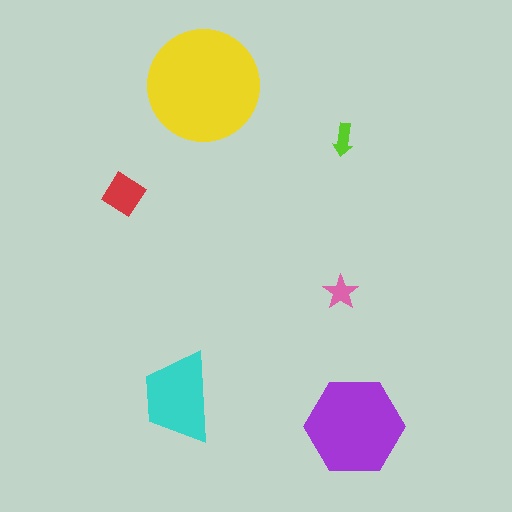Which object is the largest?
The yellow circle.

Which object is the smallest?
The lime arrow.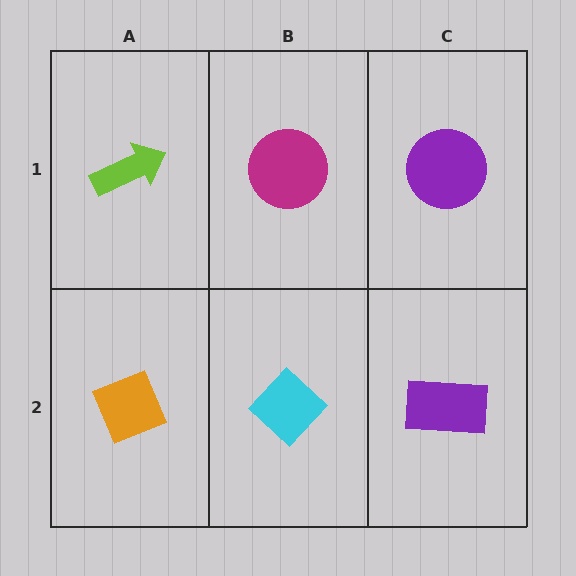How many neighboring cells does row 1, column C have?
2.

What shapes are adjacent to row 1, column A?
An orange diamond (row 2, column A), a magenta circle (row 1, column B).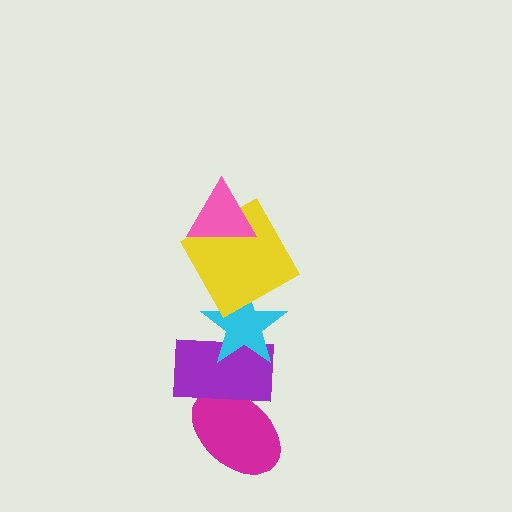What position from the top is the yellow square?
The yellow square is 2nd from the top.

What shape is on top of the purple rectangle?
The cyan star is on top of the purple rectangle.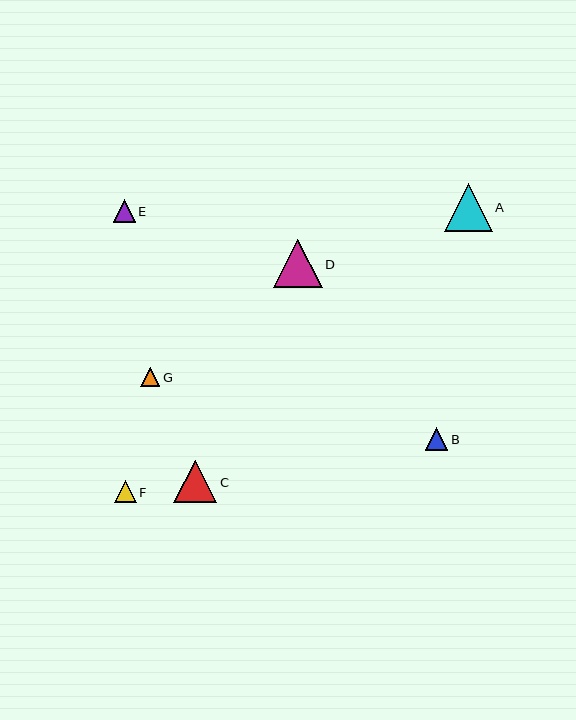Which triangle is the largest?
Triangle D is the largest with a size of approximately 49 pixels.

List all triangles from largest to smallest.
From largest to smallest: D, A, C, B, E, F, G.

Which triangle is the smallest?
Triangle G is the smallest with a size of approximately 20 pixels.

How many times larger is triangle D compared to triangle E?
Triangle D is approximately 2.2 times the size of triangle E.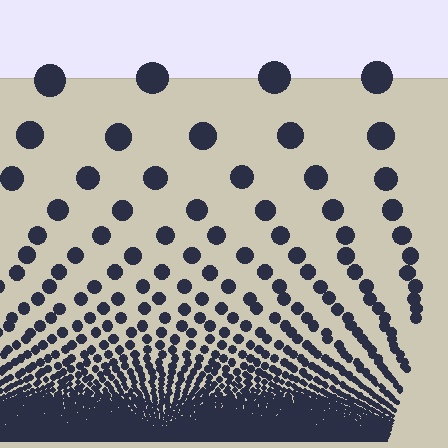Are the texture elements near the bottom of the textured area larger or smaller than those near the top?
Smaller. The gradient is inverted — elements near the bottom are smaller and denser.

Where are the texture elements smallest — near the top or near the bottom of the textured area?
Near the bottom.